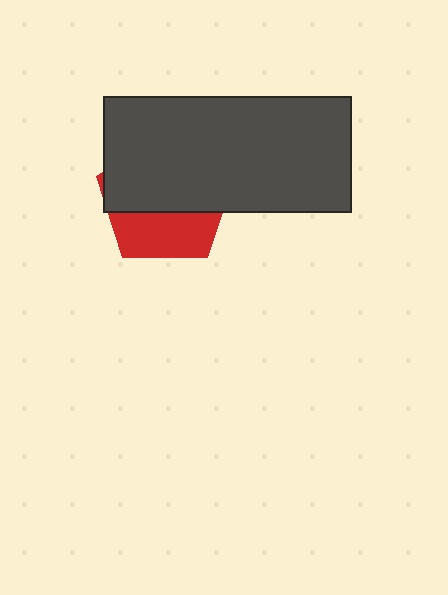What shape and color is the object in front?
The object in front is a dark gray rectangle.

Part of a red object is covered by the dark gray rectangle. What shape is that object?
It is a pentagon.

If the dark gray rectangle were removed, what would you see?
You would see the complete red pentagon.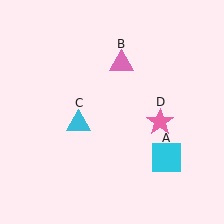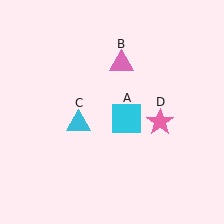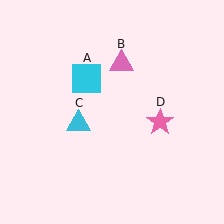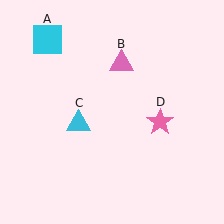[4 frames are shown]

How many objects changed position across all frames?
1 object changed position: cyan square (object A).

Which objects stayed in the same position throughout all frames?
Pink triangle (object B) and cyan triangle (object C) and pink star (object D) remained stationary.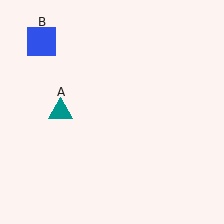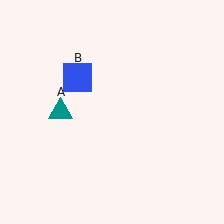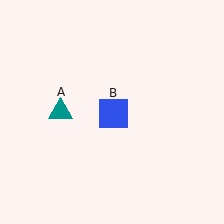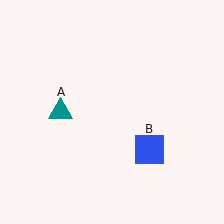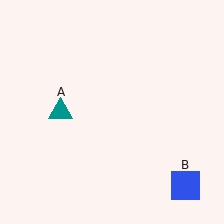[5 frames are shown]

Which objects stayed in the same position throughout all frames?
Teal triangle (object A) remained stationary.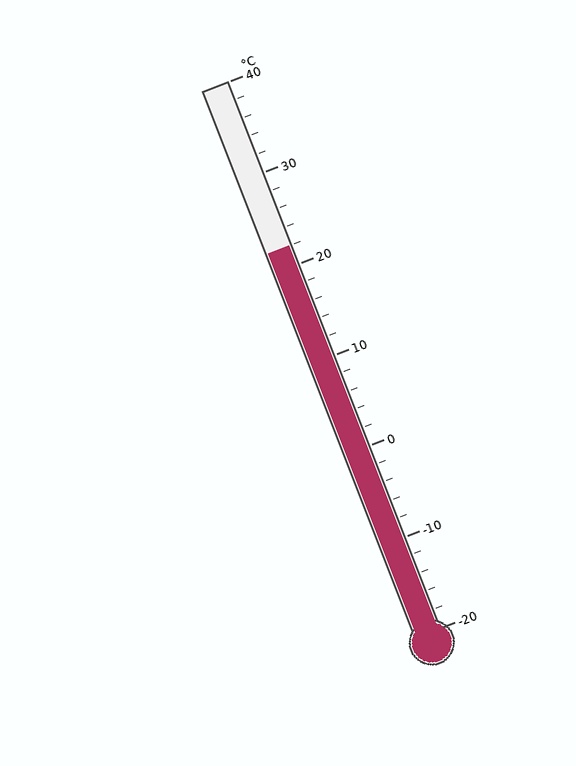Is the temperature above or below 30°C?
The temperature is below 30°C.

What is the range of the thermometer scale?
The thermometer scale ranges from -20°C to 40°C.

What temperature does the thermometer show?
The thermometer shows approximately 22°C.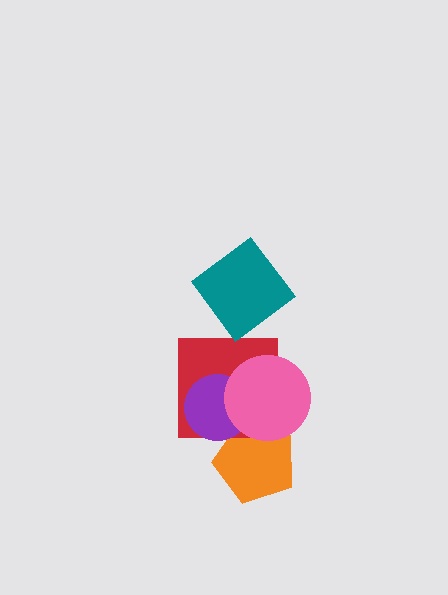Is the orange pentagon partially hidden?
Yes, it is partially covered by another shape.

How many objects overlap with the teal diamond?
0 objects overlap with the teal diamond.